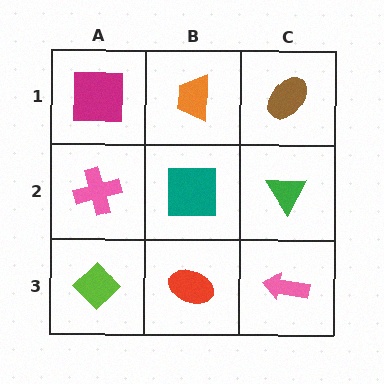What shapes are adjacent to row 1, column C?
A green triangle (row 2, column C), an orange trapezoid (row 1, column B).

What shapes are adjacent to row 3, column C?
A green triangle (row 2, column C), a red ellipse (row 3, column B).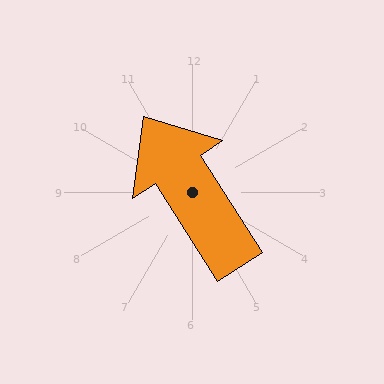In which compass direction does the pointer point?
Northwest.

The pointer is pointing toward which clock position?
Roughly 11 o'clock.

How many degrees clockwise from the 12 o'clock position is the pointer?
Approximately 327 degrees.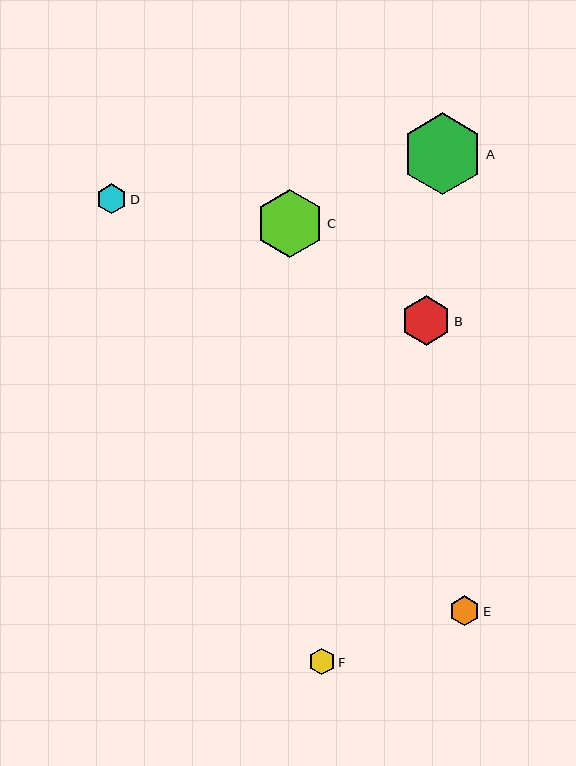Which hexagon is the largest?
Hexagon A is the largest with a size of approximately 82 pixels.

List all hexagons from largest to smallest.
From largest to smallest: A, C, B, D, E, F.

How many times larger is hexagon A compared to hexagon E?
Hexagon A is approximately 2.7 times the size of hexagon E.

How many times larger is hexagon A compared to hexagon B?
Hexagon A is approximately 1.7 times the size of hexagon B.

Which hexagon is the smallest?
Hexagon F is the smallest with a size of approximately 26 pixels.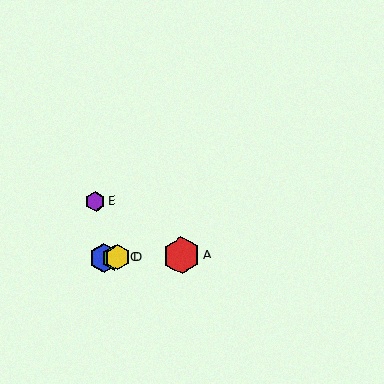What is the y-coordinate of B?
Object B is at y≈258.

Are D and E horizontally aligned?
No, D is at y≈257 and E is at y≈201.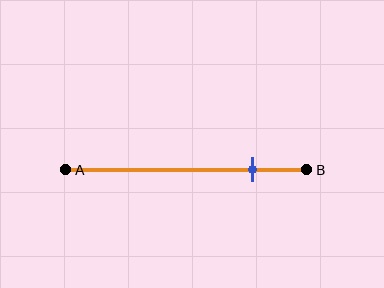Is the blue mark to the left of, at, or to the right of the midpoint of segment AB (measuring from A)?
The blue mark is to the right of the midpoint of segment AB.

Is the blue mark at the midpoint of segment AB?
No, the mark is at about 75% from A, not at the 50% midpoint.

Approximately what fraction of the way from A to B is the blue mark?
The blue mark is approximately 75% of the way from A to B.